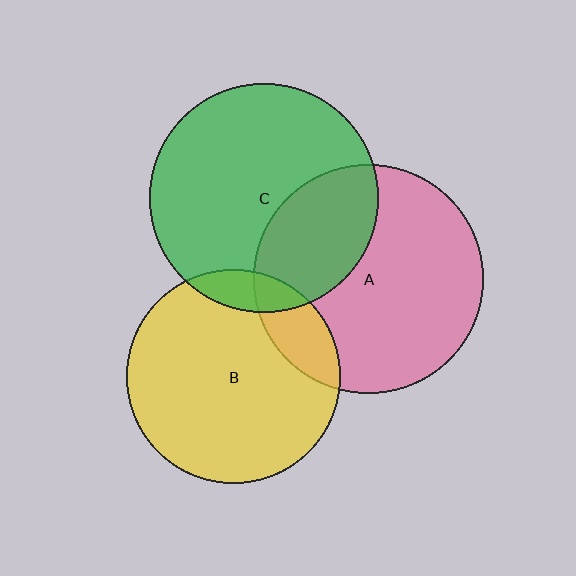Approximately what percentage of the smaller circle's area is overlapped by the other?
Approximately 15%.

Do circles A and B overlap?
Yes.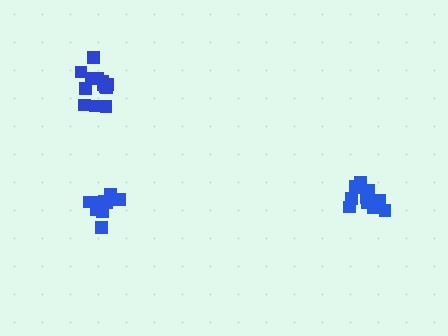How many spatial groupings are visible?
There are 3 spatial groupings.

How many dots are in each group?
Group 1: 12 dots, Group 2: 13 dots, Group 3: 11 dots (36 total).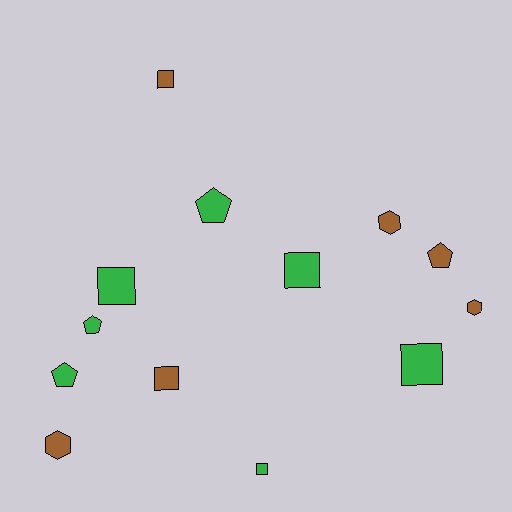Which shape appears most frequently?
Square, with 6 objects.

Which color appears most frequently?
Green, with 7 objects.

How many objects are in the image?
There are 13 objects.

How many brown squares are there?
There are 2 brown squares.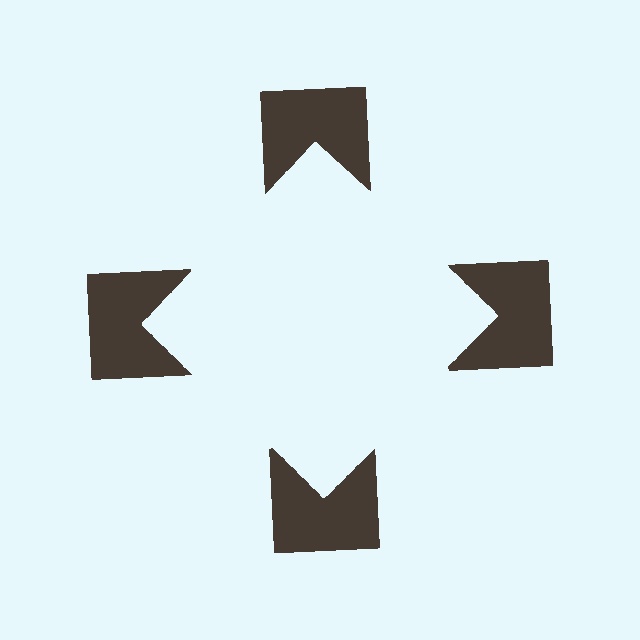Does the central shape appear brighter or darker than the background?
It typically appears slightly brighter than the background, even though no actual brightness change is drawn.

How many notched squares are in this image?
There are 4 — one at each vertex of the illusory square.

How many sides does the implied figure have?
4 sides.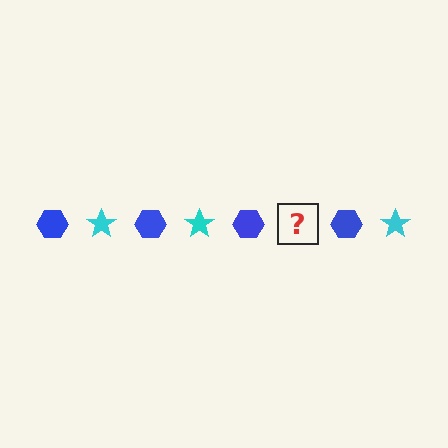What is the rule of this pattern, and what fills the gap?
The rule is that the pattern alternates between blue hexagon and cyan star. The gap should be filled with a cyan star.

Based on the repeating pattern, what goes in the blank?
The blank should be a cyan star.